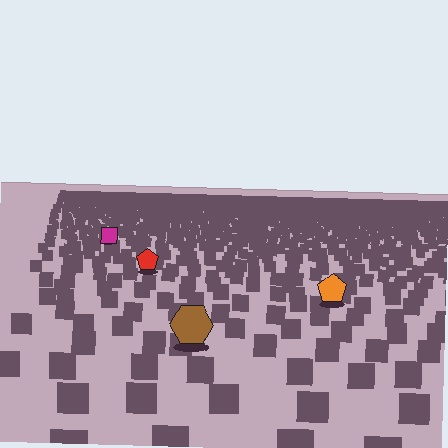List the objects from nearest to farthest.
From nearest to farthest: the brown hexagon, the orange pentagon, the red pentagon, the magenta square.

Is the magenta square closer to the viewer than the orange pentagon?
No. The orange pentagon is closer — you can tell from the texture gradient: the ground texture is coarser near it.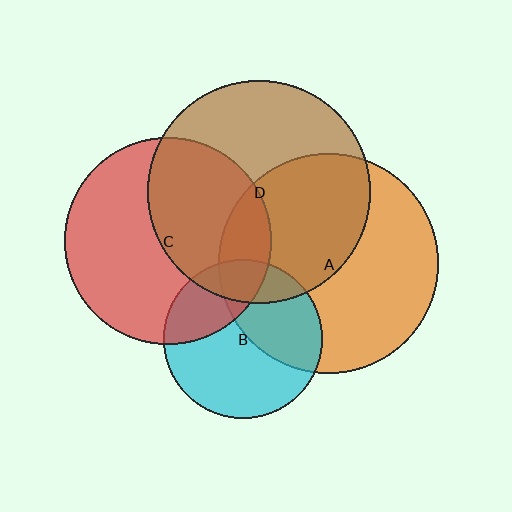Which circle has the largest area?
Circle D (brown).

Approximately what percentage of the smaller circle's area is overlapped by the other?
Approximately 30%.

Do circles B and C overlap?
Yes.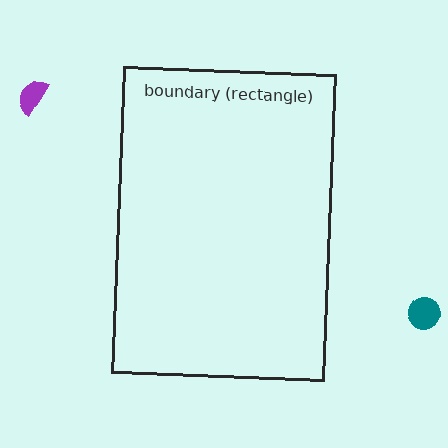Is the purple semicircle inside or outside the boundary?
Outside.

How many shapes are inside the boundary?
0 inside, 2 outside.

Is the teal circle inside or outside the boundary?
Outside.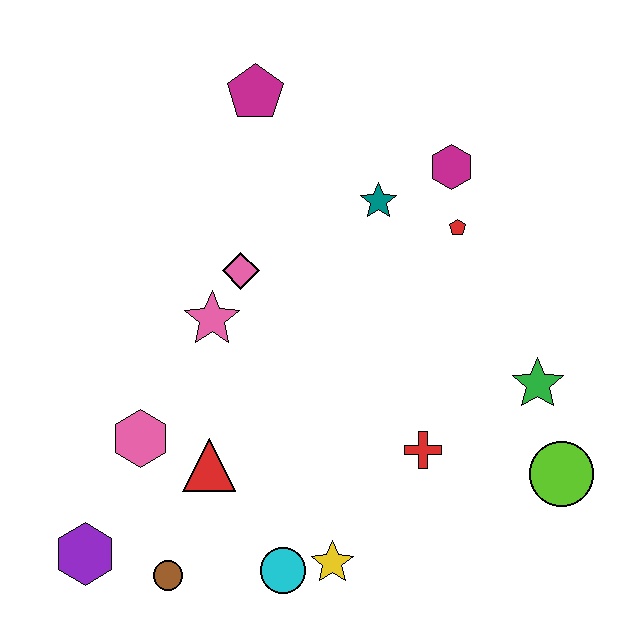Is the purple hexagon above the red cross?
No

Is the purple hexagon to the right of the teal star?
No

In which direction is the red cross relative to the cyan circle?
The red cross is to the right of the cyan circle.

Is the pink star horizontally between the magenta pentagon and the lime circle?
No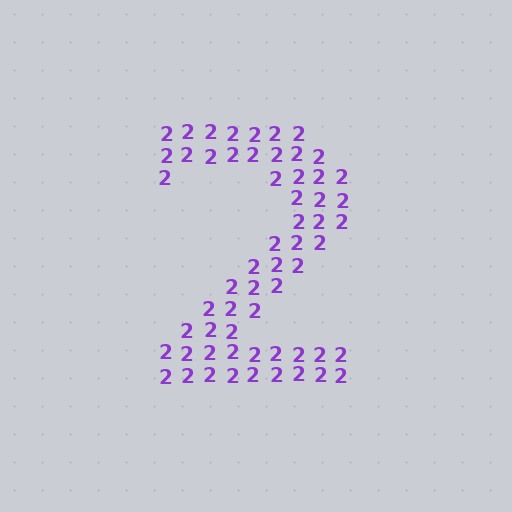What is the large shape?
The large shape is the digit 2.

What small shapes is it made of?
It is made of small digit 2's.